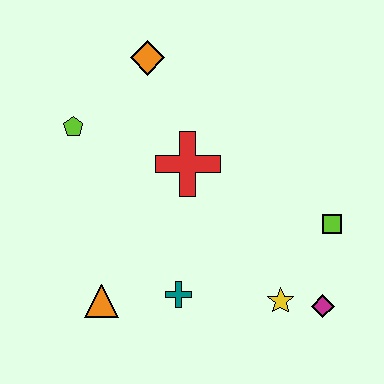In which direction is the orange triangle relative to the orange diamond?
The orange triangle is below the orange diamond.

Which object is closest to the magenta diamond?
The yellow star is closest to the magenta diamond.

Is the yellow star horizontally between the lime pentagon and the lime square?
Yes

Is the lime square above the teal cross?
Yes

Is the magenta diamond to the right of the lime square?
No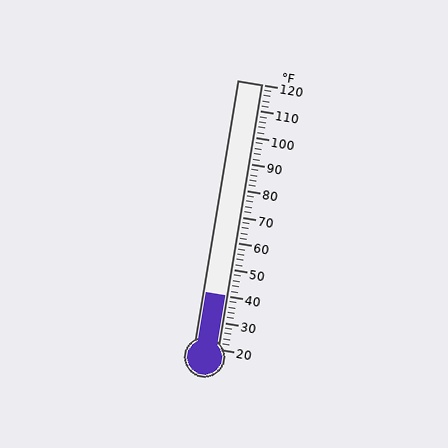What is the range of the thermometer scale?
The thermometer scale ranges from 20°F to 120°F.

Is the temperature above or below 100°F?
The temperature is below 100°F.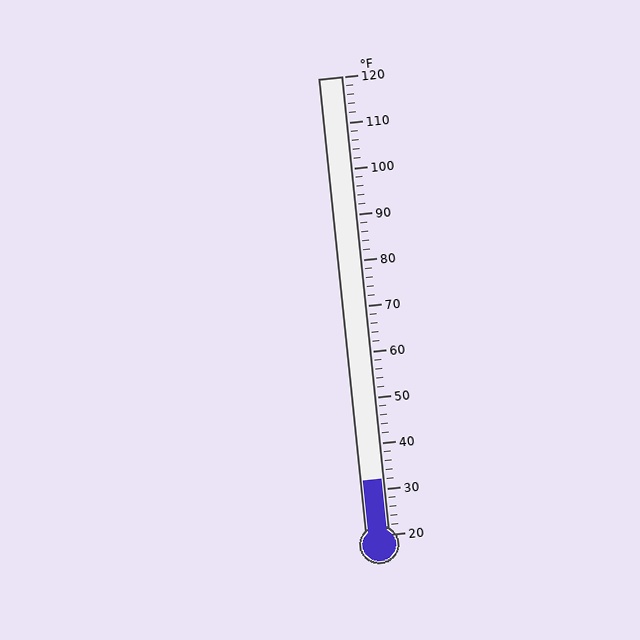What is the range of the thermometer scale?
The thermometer scale ranges from 20°F to 120°F.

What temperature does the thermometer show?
The thermometer shows approximately 32°F.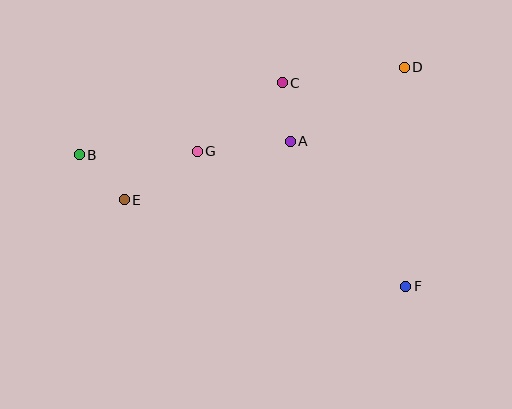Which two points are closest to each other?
Points A and C are closest to each other.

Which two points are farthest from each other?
Points B and F are farthest from each other.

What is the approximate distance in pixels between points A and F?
The distance between A and F is approximately 186 pixels.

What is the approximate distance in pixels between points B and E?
The distance between B and E is approximately 64 pixels.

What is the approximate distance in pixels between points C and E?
The distance between C and E is approximately 197 pixels.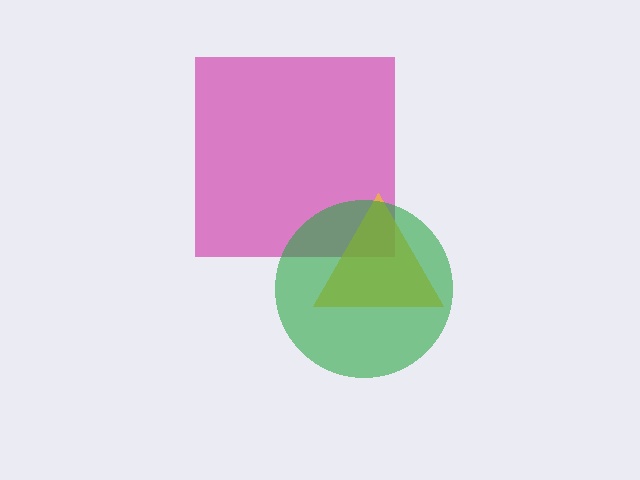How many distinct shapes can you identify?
There are 3 distinct shapes: a magenta square, a yellow triangle, a green circle.